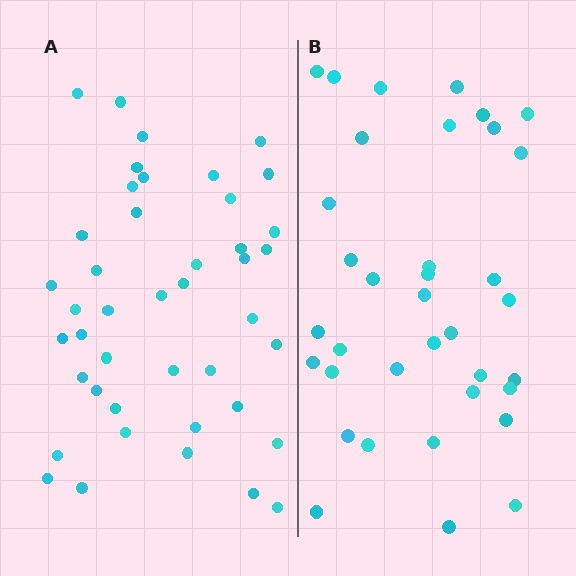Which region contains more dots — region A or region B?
Region A (the left region) has more dots.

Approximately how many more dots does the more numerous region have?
Region A has roughly 8 or so more dots than region B.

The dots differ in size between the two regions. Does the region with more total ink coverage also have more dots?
No. Region B has more total ink coverage because its dots are larger, but region A actually contains more individual dots. Total area can be misleading — the number of items is what matters here.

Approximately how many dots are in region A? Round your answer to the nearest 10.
About 40 dots. (The exact count is 43, which rounds to 40.)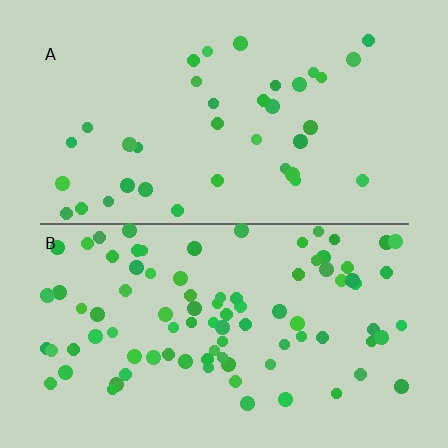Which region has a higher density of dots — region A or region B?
B (the bottom).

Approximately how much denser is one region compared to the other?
Approximately 2.4× — region B over region A.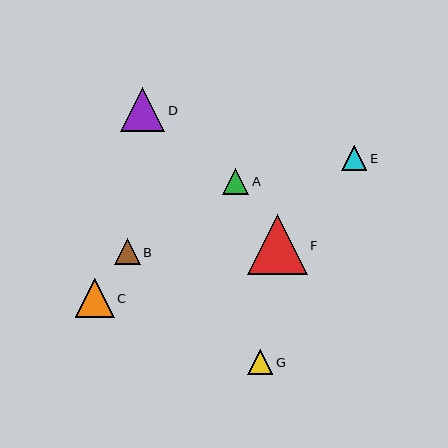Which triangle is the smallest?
Triangle E is the smallest with a size of approximately 25 pixels.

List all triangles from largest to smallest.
From largest to smallest: F, D, C, A, B, G, E.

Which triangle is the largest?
Triangle F is the largest with a size of approximately 60 pixels.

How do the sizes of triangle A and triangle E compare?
Triangle A and triangle E are approximately the same size.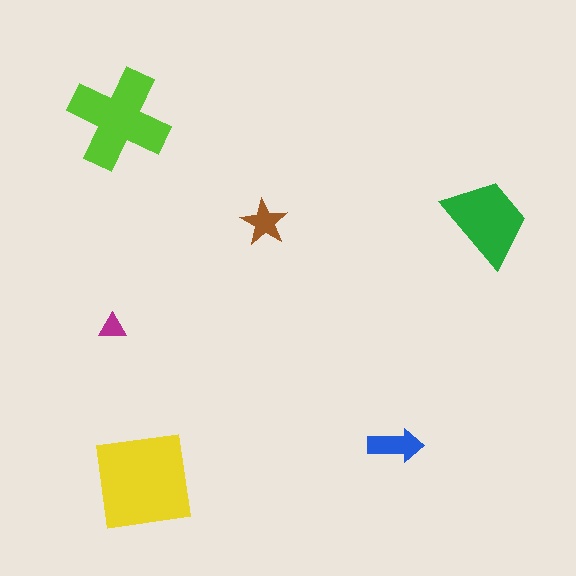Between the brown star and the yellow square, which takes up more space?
The yellow square.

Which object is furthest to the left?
The magenta triangle is leftmost.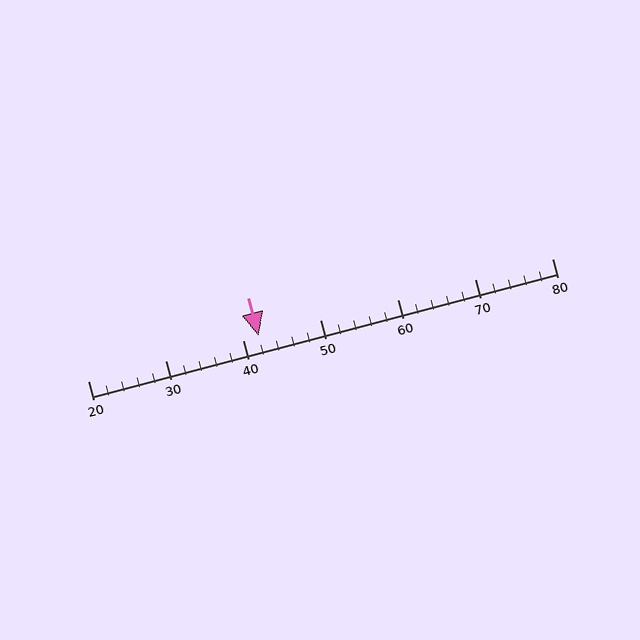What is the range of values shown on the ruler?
The ruler shows values from 20 to 80.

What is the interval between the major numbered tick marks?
The major tick marks are spaced 10 units apart.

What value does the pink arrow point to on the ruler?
The pink arrow points to approximately 42.